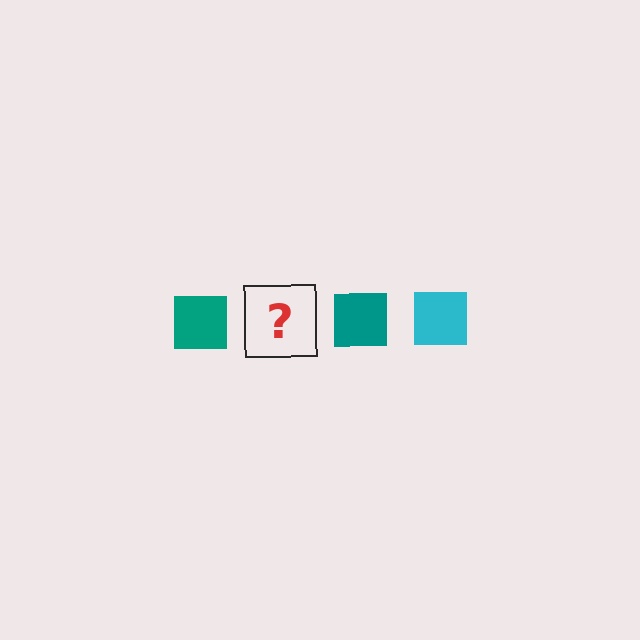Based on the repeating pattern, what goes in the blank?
The blank should be a cyan square.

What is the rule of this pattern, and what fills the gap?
The rule is that the pattern cycles through teal, cyan squares. The gap should be filled with a cyan square.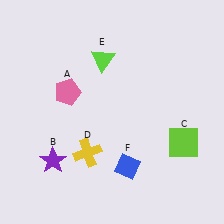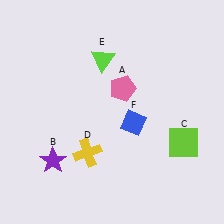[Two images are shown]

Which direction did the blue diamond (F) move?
The blue diamond (F) moved up.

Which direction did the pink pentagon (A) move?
The pink pentagon (A) moved right.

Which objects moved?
The objects that moved are: the pink pentagon (A), the blue diamond (F).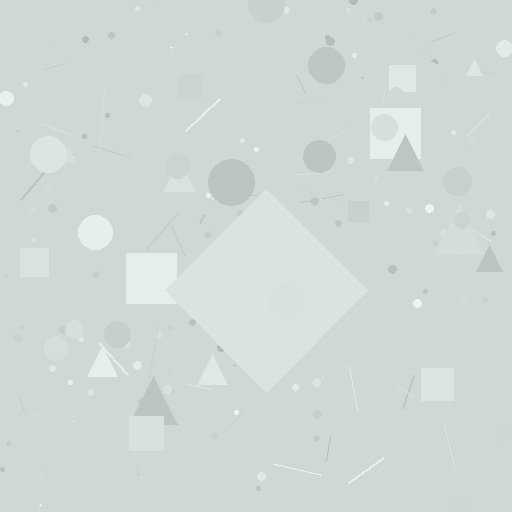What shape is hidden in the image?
A diamond is hidden in the image.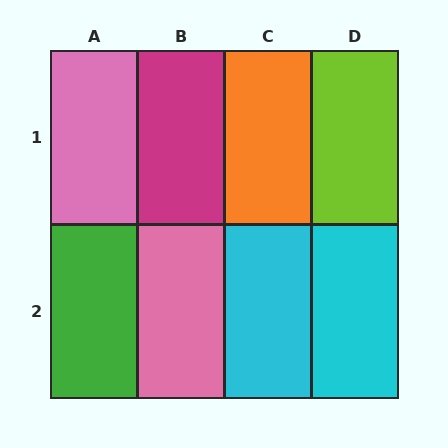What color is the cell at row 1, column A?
Pink.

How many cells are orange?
1 cell is orange.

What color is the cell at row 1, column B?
Magenta.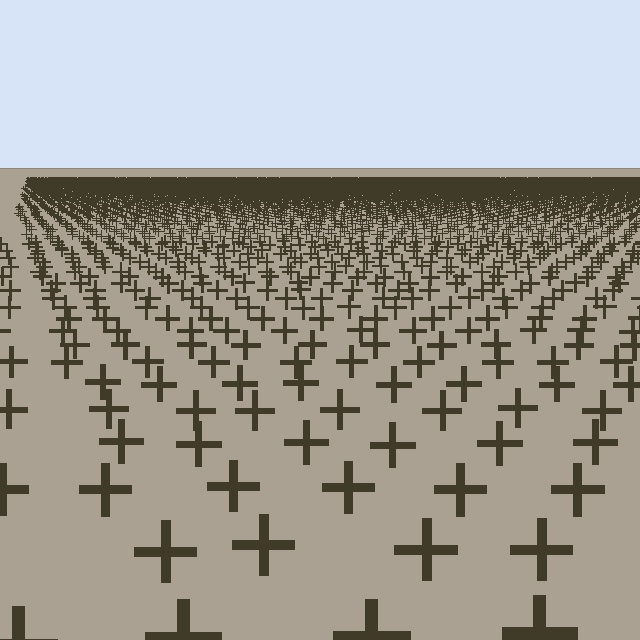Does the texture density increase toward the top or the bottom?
Density increases toward the top.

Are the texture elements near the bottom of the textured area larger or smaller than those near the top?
Larger. Near the bottom, elements are closer to the viewer and appear at a bigger on-screen size.